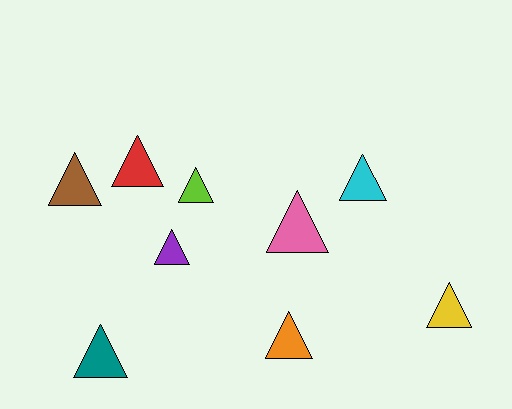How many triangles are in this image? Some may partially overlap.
There are 9 triangles.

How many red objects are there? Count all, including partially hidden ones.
There is 1 red object.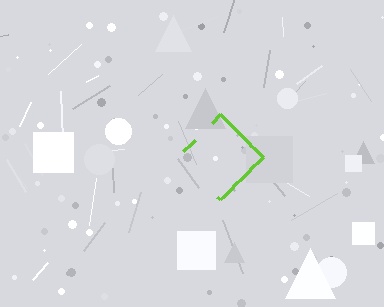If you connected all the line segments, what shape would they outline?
They would outline a diamond.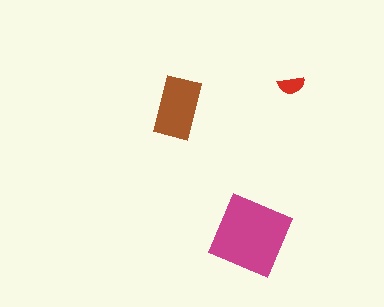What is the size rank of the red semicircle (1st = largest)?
3rd.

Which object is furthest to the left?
The brown rectangle is leftmost.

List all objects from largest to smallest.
The magenta diamond, the brown rectangle, the red semicircle.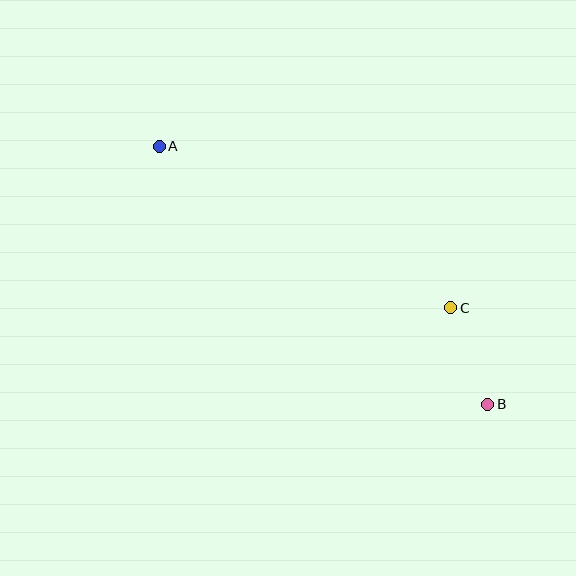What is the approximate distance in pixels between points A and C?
The distance between A and C is approximately 333 pixels.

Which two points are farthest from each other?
Points A and B are farthest from each other.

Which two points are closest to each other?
Points B and C are closest to each other.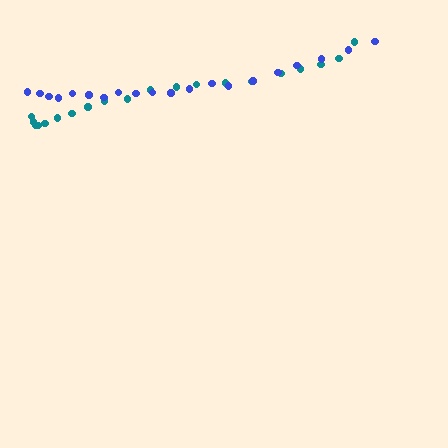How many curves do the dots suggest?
There are 2 distinct paths.